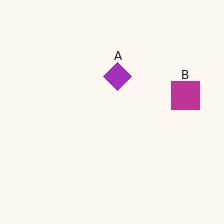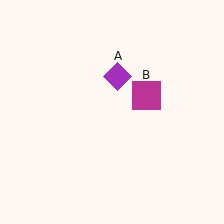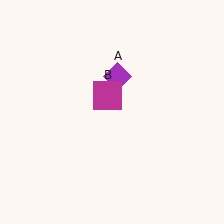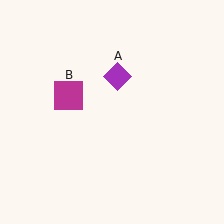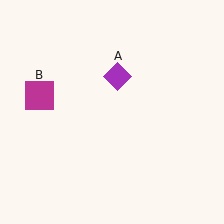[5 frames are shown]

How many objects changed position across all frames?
1 object changed position: magenta square (object B).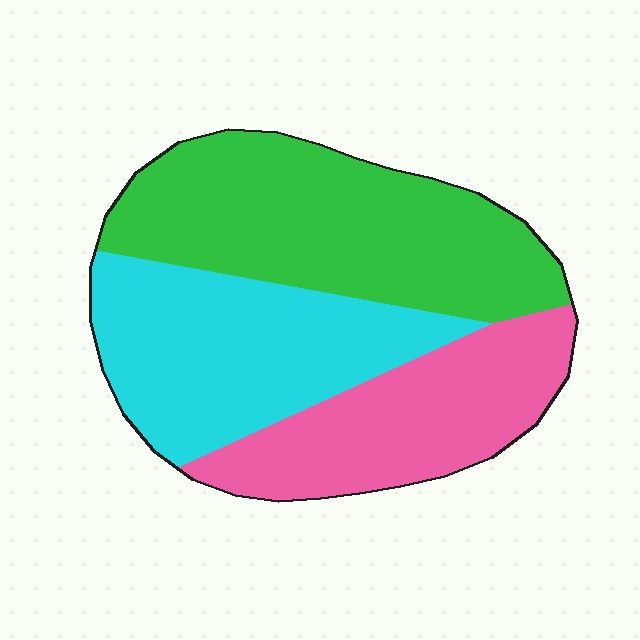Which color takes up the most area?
Green, at roughly 40%.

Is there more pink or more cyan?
Cyan.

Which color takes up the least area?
Pink, at roughly 25%.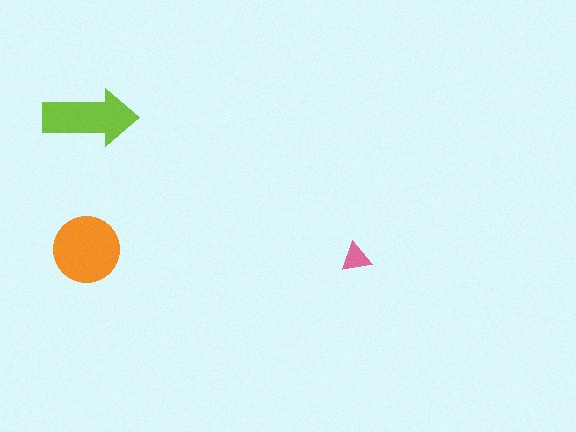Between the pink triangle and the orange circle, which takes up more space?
The orange circle.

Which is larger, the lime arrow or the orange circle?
The orange circle.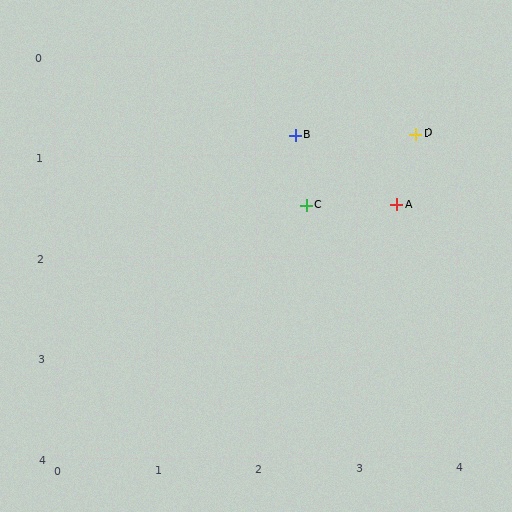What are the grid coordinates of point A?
Point A is at approximately (3.4, 1.5).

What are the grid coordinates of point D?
Point D is at approximately (3.6, 0.8).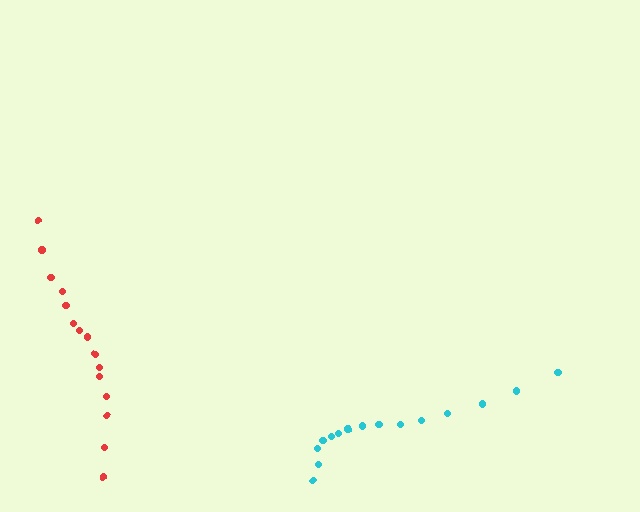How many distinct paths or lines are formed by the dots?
There are 2 distinct paths.